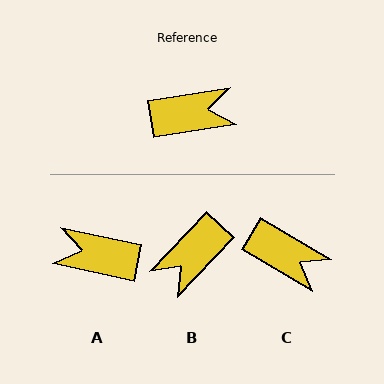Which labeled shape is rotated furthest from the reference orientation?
A, about 159 degrees away.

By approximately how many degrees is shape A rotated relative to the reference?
Approximately 159 degrees counter-clockwise.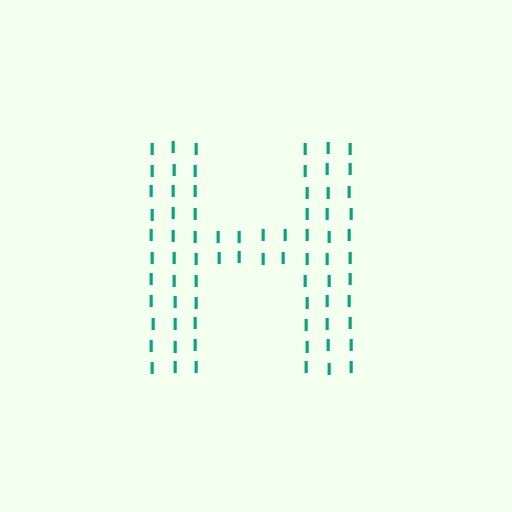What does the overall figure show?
The overall figure shows the letter H.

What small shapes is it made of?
It is made of small letter I's.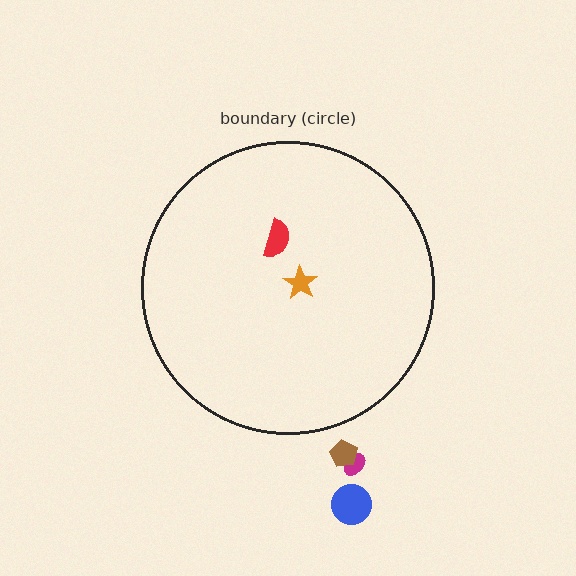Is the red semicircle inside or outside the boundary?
Inside.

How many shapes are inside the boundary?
2 inside, 3 outside.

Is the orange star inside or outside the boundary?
Inside.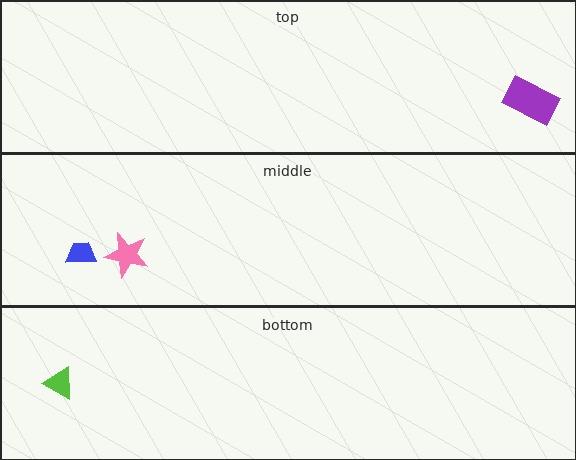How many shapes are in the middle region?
2.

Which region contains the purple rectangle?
The top region.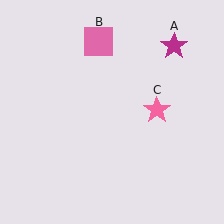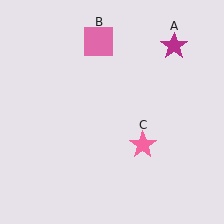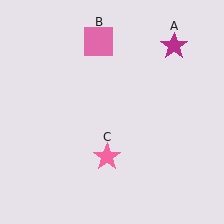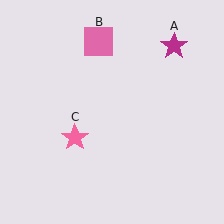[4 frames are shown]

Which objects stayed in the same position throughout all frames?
Magenta star (object A) and pink square (object B) remained stationary.